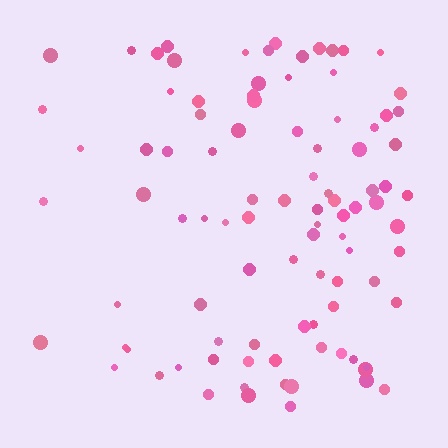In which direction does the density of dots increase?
From left to right, with the right side densest.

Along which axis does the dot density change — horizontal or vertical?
Horizontal.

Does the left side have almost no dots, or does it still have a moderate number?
Still a moderate number, just noticeably fewer than the right.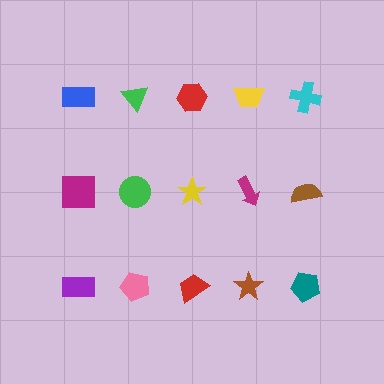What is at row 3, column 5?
A teal pentagon.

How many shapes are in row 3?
5 shapes.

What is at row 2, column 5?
A brown semicircle.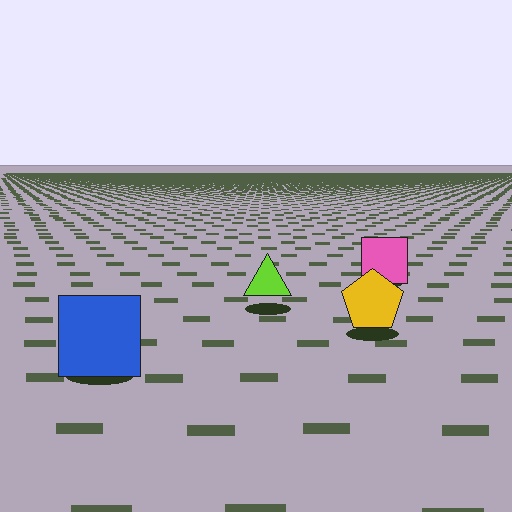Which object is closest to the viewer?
The blue square is closest. The texture marks near it are larger and more spread out.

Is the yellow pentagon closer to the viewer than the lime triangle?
Yes. The yellow pentagon is closer — you can tell from the texture gradient: the ground texture is coarser near it.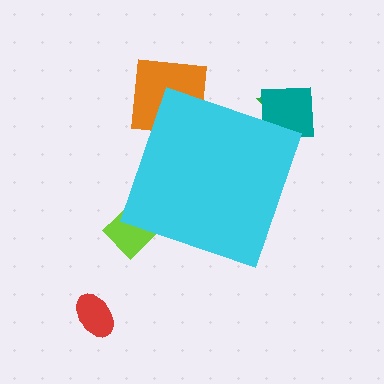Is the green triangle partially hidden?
Yes, the green triangle is partially hidden behind the cyan diamond.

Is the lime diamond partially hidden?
Yes, the lime diamond is partially hidden behind the cyan diamond.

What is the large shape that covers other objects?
A cyan diamond.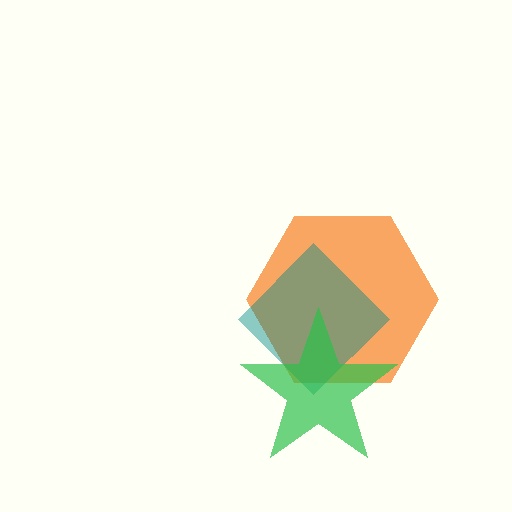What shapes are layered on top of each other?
The layered shapes are: an orange hexagon, a teal diamond, a green star.